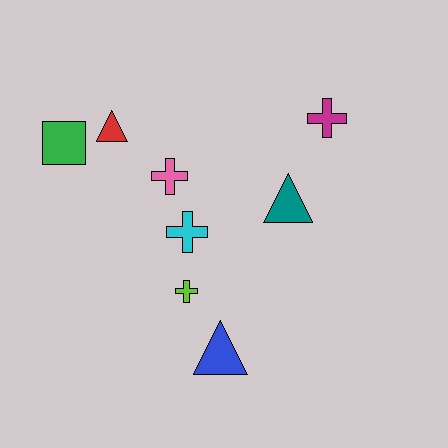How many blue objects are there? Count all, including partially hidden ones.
There is 1 blue object.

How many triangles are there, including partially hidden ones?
There are 3 triangles.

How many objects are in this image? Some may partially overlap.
There are 8 objects.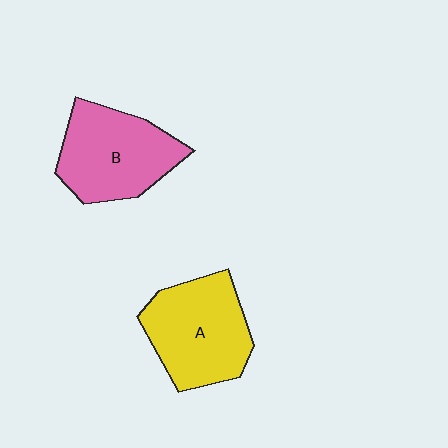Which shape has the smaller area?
Shape B (pink).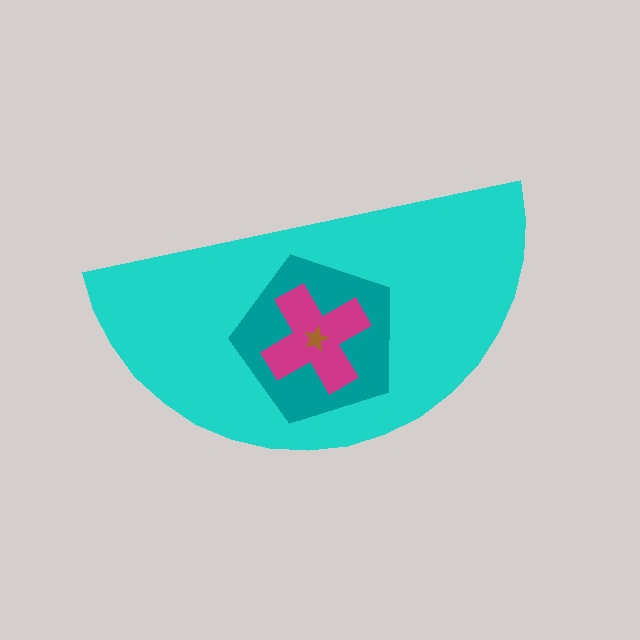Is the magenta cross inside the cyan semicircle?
Yes.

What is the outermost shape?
The cyan semicircle.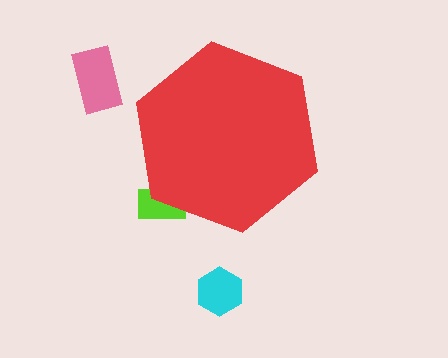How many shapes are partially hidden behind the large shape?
1 shape is partially hidden.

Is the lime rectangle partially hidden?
Yes, the lime rectangle is partially hidden behind the red hexagon.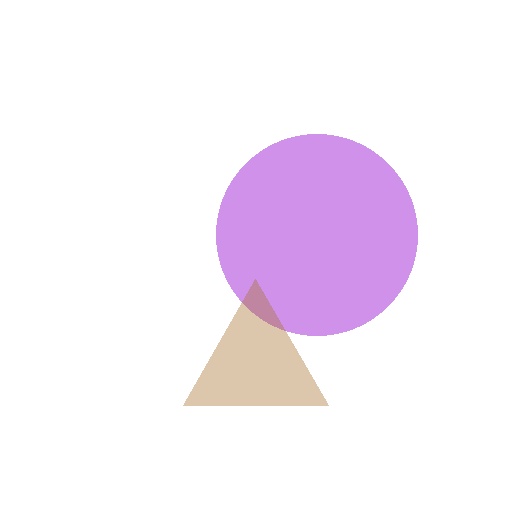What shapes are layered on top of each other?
The layered shapes are: a purple circle, a brown triangle.